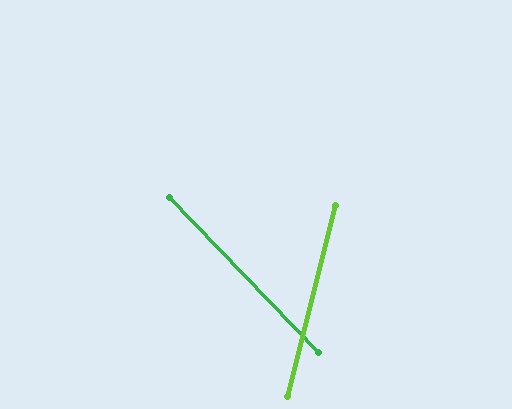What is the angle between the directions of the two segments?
Approximately 58 degrees.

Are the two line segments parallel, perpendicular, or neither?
Neither parallel nor perpendicular — they differ by about 58°.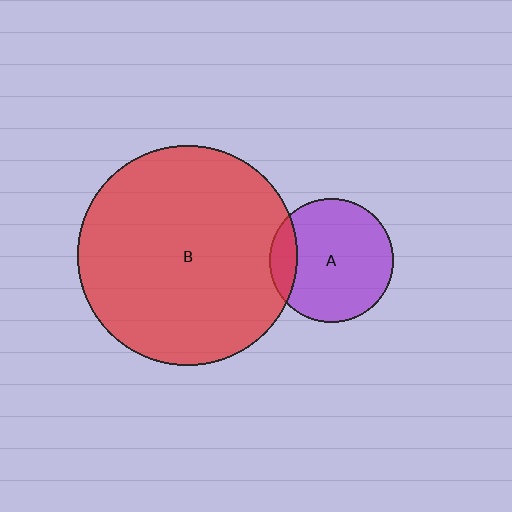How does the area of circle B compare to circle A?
Approximately 3.2 times.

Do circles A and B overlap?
Yes.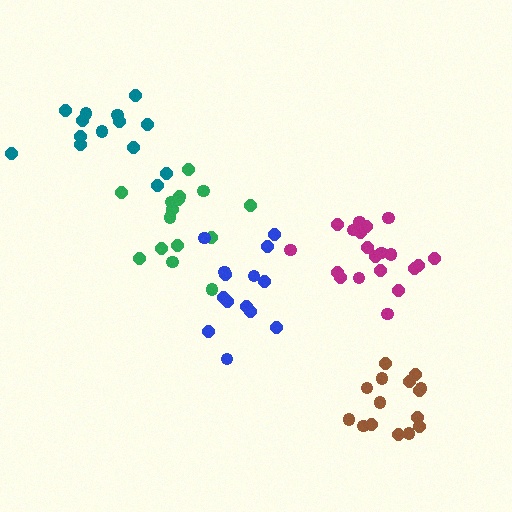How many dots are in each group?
Group 1: 20 dots, Group 2: 15 dots, Group 3: 14 dots, Group 4: 15 dots, Group 5: 14 dots (78 total).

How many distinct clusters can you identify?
There are 5 distinct clusters.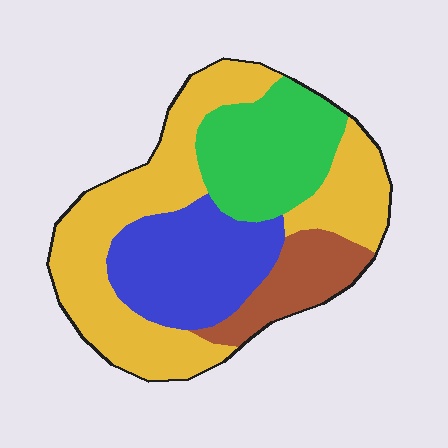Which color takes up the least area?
Brown, at roughly 10%.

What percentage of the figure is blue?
Blue covers roughly 25% of the figure.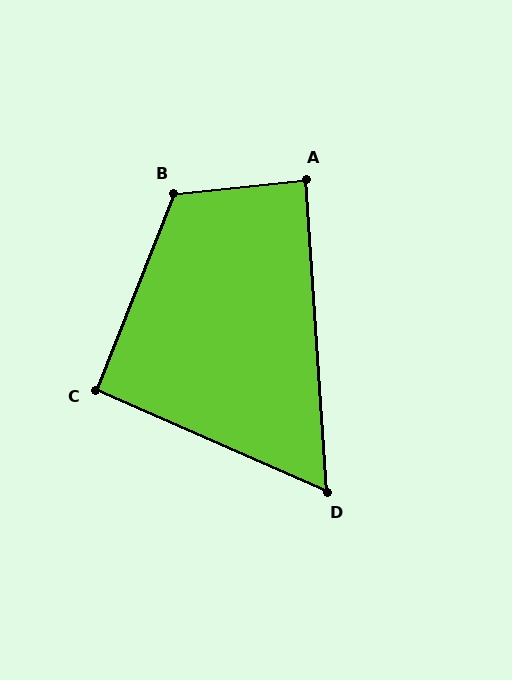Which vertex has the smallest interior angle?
D, at approximately 63 degrees.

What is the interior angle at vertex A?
Approximately 88 degrees (approximately right).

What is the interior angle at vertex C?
Approximately 92 degrees (approximately right).